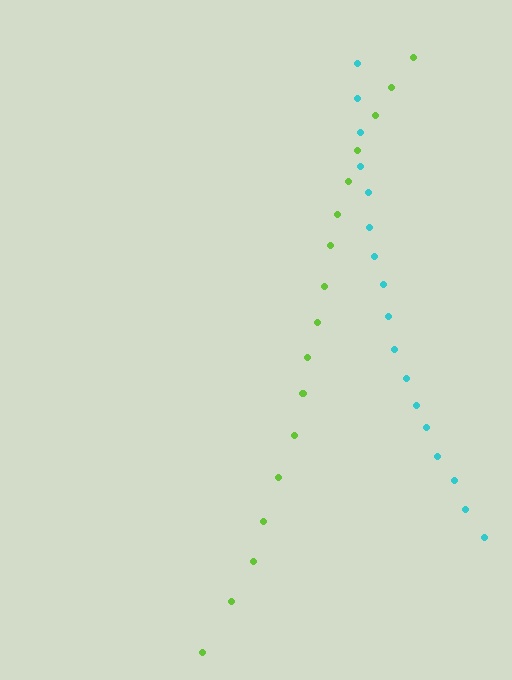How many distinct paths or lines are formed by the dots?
There are 2 distinct paths.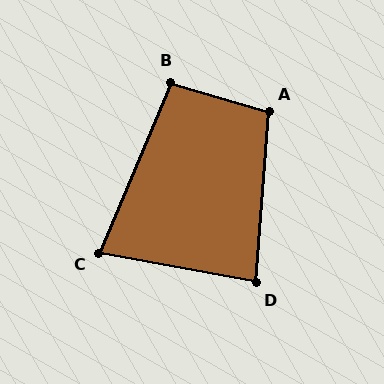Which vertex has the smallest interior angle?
C, at approximately 78 degrees.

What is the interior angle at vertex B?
Approximately 97 degrees (obtuse).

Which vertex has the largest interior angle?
A, at approximately 102 degrees.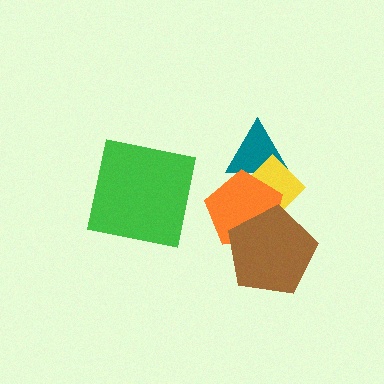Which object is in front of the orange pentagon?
The brown pentagon is in front of the orange pentagon.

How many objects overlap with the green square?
0 objects overlap with the green square.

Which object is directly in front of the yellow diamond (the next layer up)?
The orange pentagon is directly in front of the yellow diamond.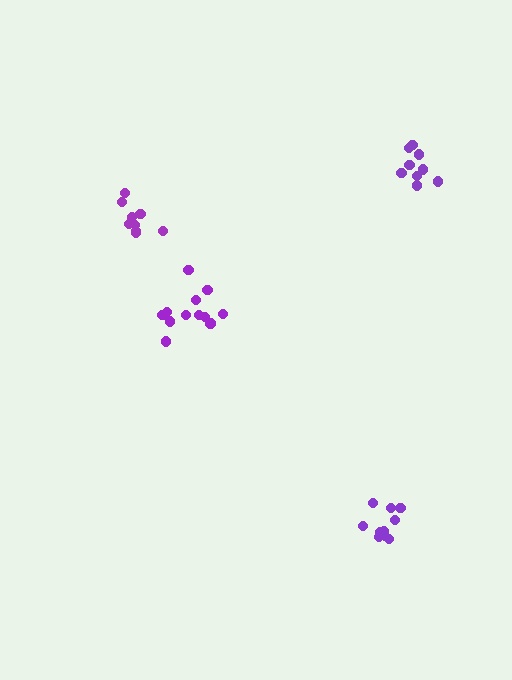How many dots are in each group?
Group 1: 12 dots, Group 2: 9 dots, Group 3: 10 dots, Group 4: 9 dots (40 total).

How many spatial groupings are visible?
There are 4 spatial groupings.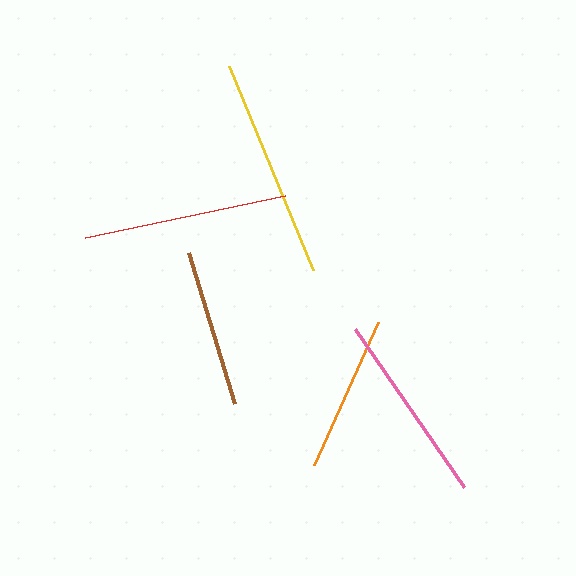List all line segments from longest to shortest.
From longest to shortest: yellow, red, pink, brown, orange.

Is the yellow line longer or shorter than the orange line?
The yellow line is longer than the orange line.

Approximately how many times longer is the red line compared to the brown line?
The red line is approximately 1.3 times the length of the brown line.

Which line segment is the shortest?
The orange line is the shortest at approximately 157 pixels.